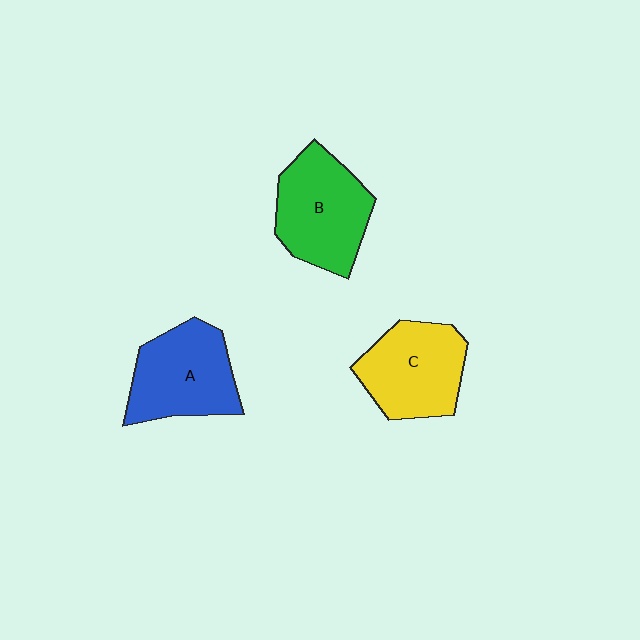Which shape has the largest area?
Shape B (green).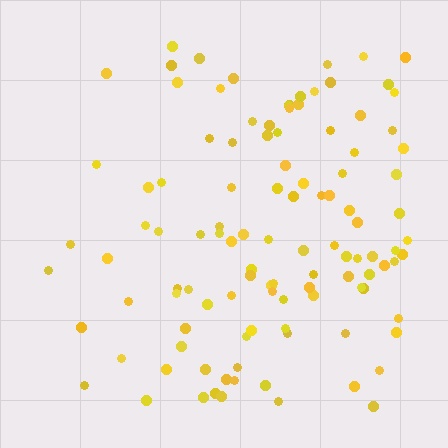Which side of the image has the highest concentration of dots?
The right.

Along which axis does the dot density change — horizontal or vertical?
Horizontal.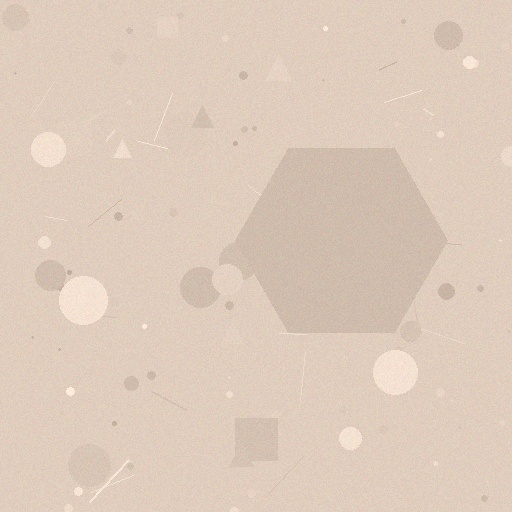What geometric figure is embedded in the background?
A hexagon is embedded in the background.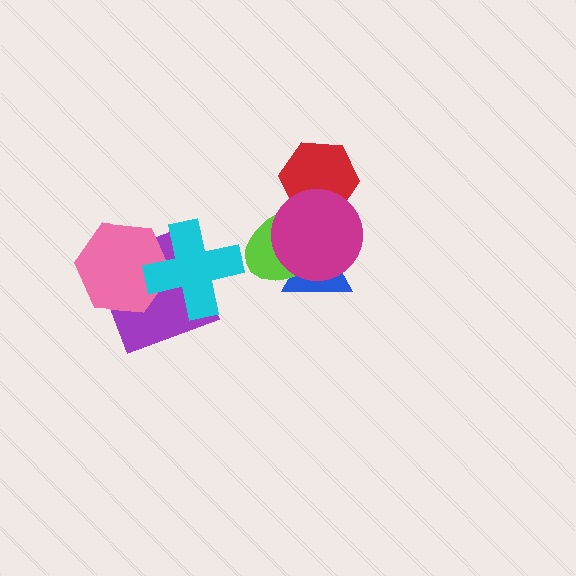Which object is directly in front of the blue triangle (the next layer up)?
The lime ellipse is directly in front of the blue triangle.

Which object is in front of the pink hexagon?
The cyan cross is in front of the pink hexagon.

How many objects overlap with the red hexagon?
2 objects overlap with the red hexagon.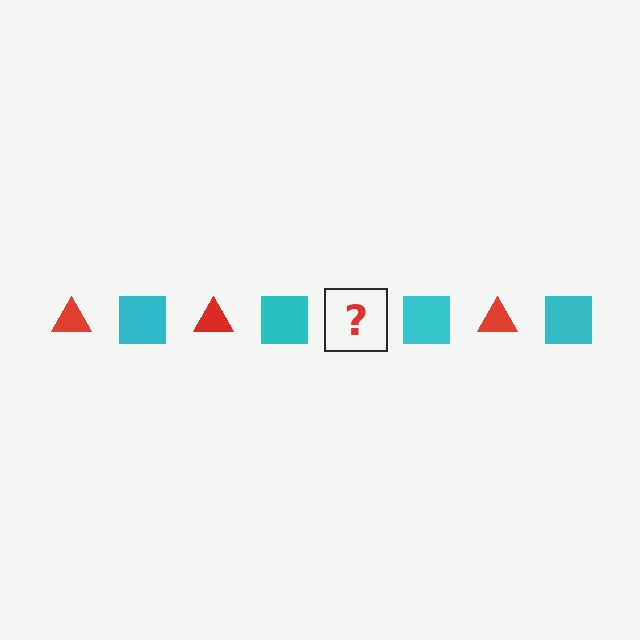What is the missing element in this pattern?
The missing element is a red triangle.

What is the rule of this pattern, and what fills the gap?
The rule is that the pattern alternates between red triangle and cyan square. The gap should be filled with a red triangle.